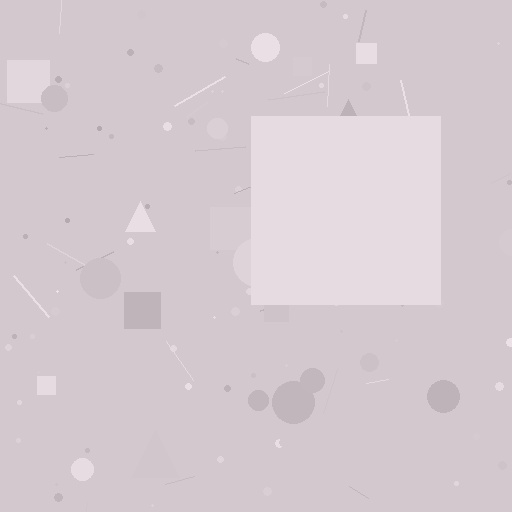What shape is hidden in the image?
A square is hidden in the image.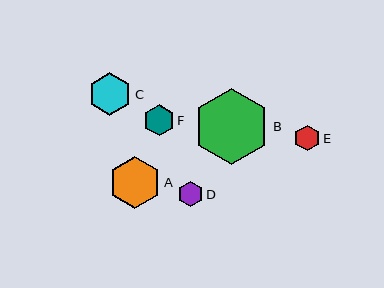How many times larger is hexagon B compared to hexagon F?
Hexagon B is approximately 2.5 times the size of hexagon F.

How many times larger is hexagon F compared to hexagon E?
Hexagon F is approximately 1.2 times the size of hexagon E.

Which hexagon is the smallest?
Hexagon D is the smallest with a size of approximately 25 pixels.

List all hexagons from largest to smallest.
From largest to smallest: B, A, C, F, E, D.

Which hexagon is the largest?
Hexagon B is the largest with a size of approximately 76 pixels.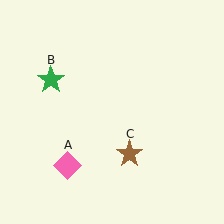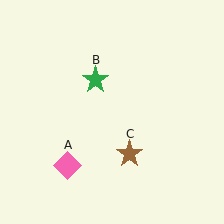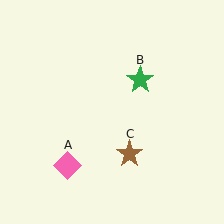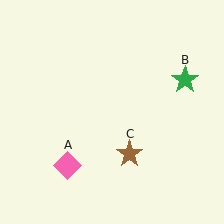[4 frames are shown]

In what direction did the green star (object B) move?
The green star (object B) moved right.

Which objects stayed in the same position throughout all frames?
Pink diamond (object A) and brown star (object C) remained stationary.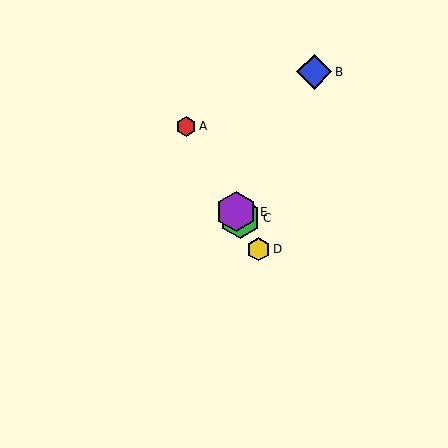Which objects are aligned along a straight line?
Objects A, C, D, E are aligned along a straight line.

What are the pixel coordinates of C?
Object C is at (240, 218).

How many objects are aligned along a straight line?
4 objects (A, C, D, E) are aligned along a straight line.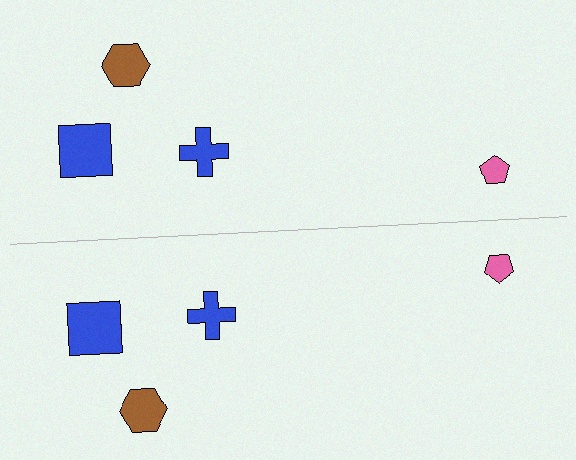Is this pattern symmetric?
Yes, this pattern has bilateral (reflection) symmetry.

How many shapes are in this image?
There are 8 shapes in this image.